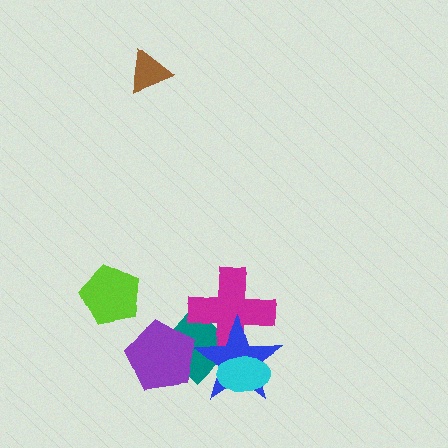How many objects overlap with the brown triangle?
0 objects overlap with the brown triangle.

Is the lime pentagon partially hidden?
No, no other shape covers it.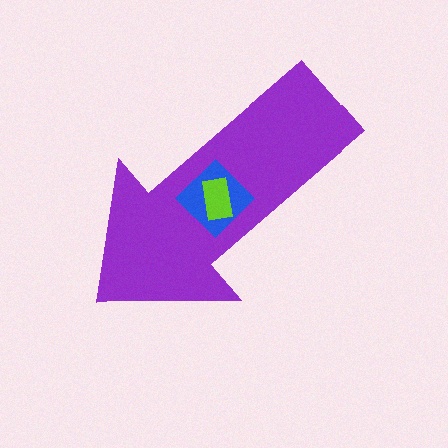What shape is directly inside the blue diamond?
The lime rectangle.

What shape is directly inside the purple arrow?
The blue diamond.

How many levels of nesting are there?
3.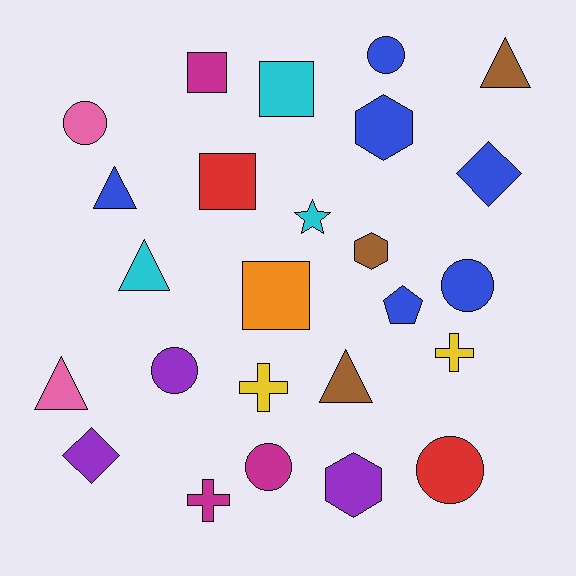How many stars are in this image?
There is 1 star.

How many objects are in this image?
There are 25 objects.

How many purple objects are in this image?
There are 3 purple objects.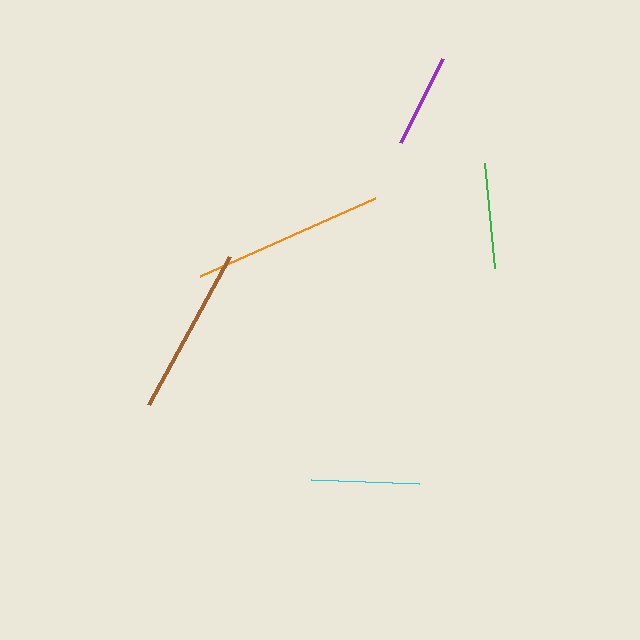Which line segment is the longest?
The orange line is the longest at approximately 191 pixels.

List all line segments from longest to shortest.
From longest to shortest: orange, brown, cyan, green, purple.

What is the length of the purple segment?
The purple segment is approximately 94 pixels long.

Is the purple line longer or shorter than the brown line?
The brown line is longer than the purple line.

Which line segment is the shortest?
The purple line is the shortest at approximately 94 pixels.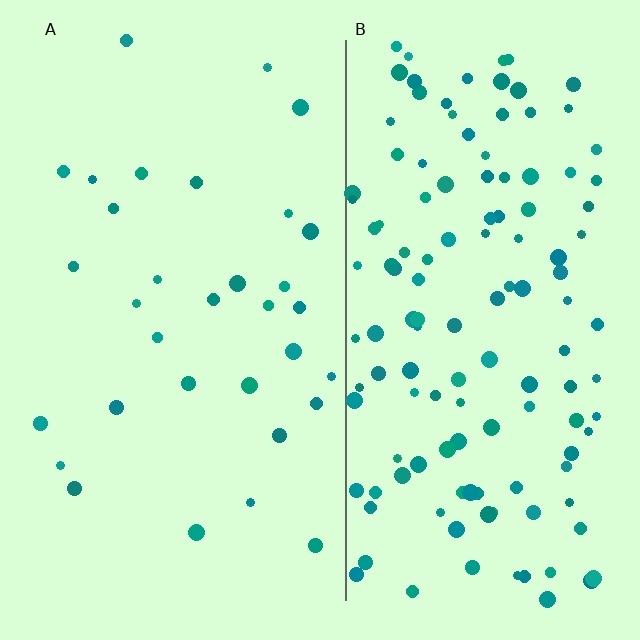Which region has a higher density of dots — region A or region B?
B (the right).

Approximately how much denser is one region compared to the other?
Approximately 4.1× — region B over region A.